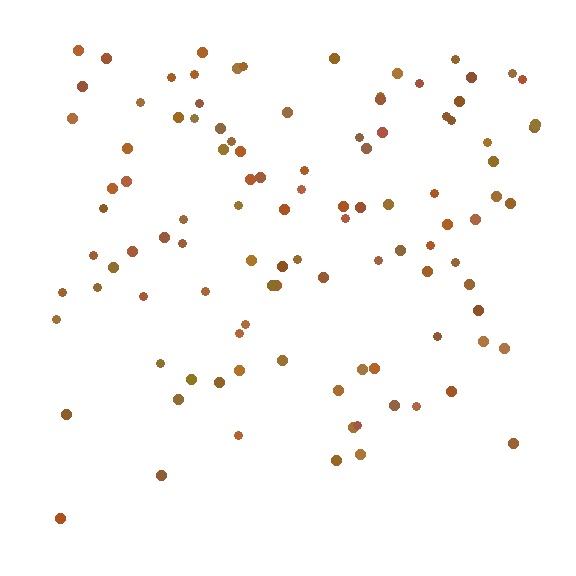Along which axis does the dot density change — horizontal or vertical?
Vertical.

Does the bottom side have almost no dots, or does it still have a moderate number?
Still a moderate number, just noticeably fewer than the top.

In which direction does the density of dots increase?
From bottom to top, with the top side densest.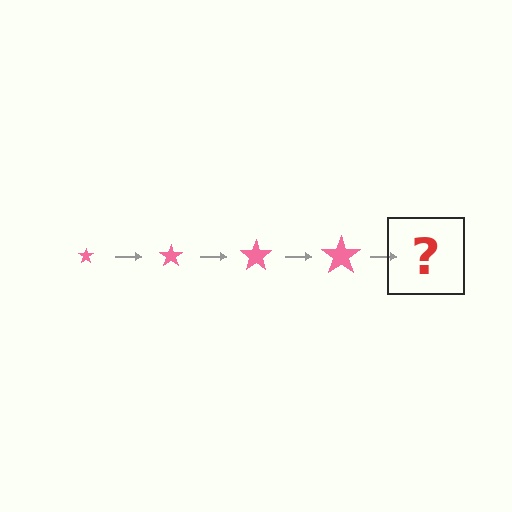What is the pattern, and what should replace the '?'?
The pattern is that the star gets progressively larger each step. The '?' should be a pink star, larger than the previous one.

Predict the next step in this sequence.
The next step is a pink star, larger than the previous one.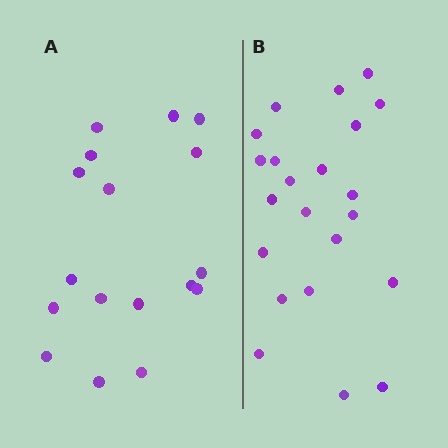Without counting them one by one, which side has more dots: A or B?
Region B (the right region) has more dots.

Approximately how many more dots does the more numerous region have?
Region B has about 5 more dots than region A.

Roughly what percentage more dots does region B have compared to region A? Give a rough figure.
About 30% more.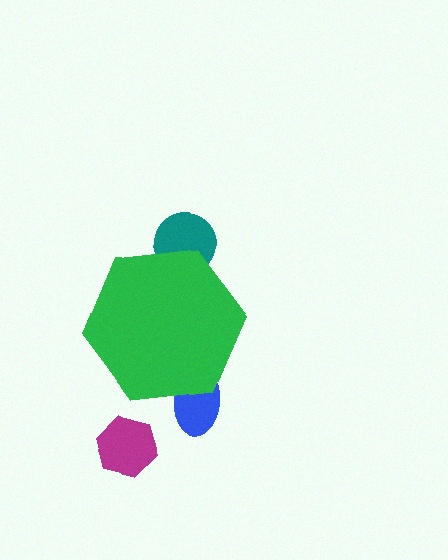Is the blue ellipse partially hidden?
Yes, the blue ellipse is partially hidden behind the green hexagon.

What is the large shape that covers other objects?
A green hexagon.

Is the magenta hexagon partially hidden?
No, the magenta hexagon is fully visible.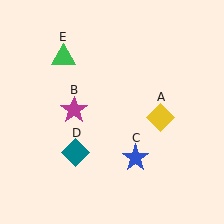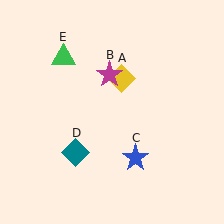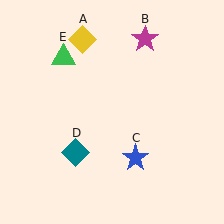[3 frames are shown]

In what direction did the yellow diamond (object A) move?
The yellow diamond (object A) moved up and to the left.